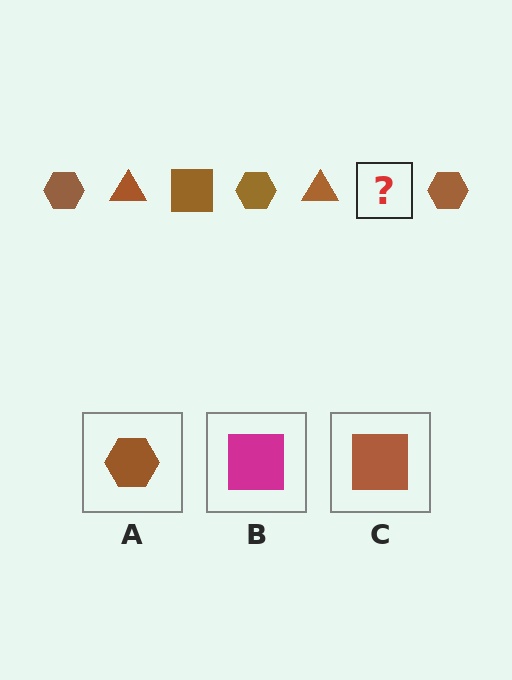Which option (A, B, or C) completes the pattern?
C.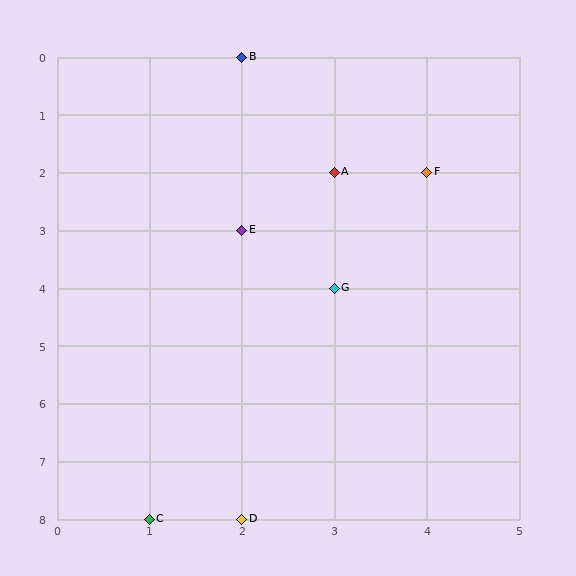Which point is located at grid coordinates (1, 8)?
Point C is at (1, 8).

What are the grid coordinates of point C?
Point C is at grid coordinates (1, 8).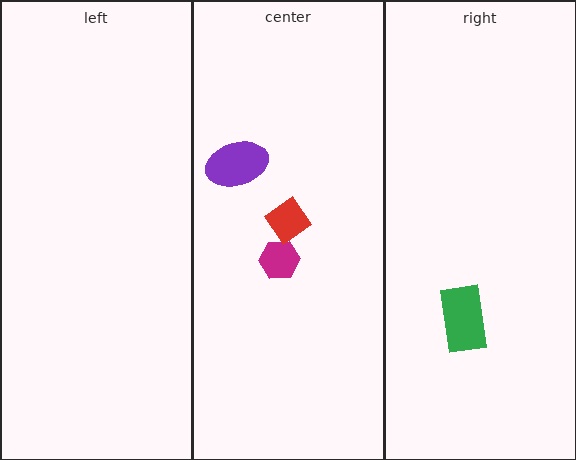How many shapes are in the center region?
3.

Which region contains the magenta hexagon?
The center region.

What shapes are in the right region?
The green rectangle.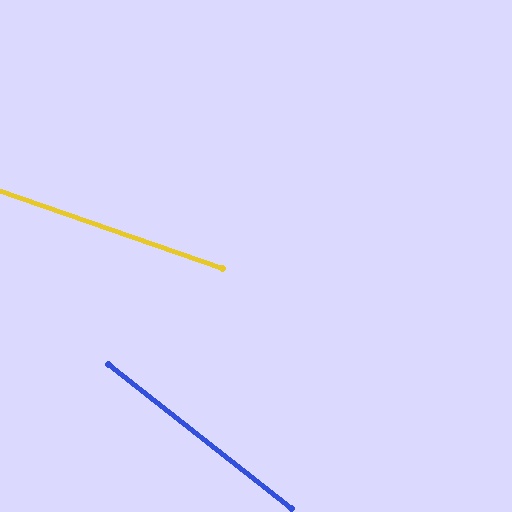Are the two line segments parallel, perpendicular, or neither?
Neither parallel nor perpendicular — they differ by about 19°.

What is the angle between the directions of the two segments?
Approximately 19 degrees.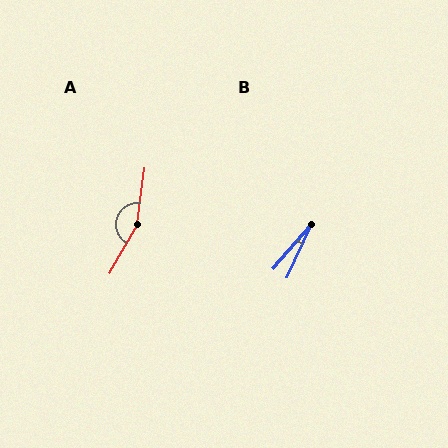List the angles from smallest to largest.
B (16°), A (158°).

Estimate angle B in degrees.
Approximately 16 degrees.